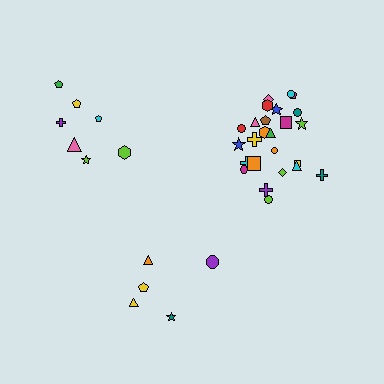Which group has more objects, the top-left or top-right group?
The top-right group.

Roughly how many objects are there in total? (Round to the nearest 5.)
Roughly 35 objects in total.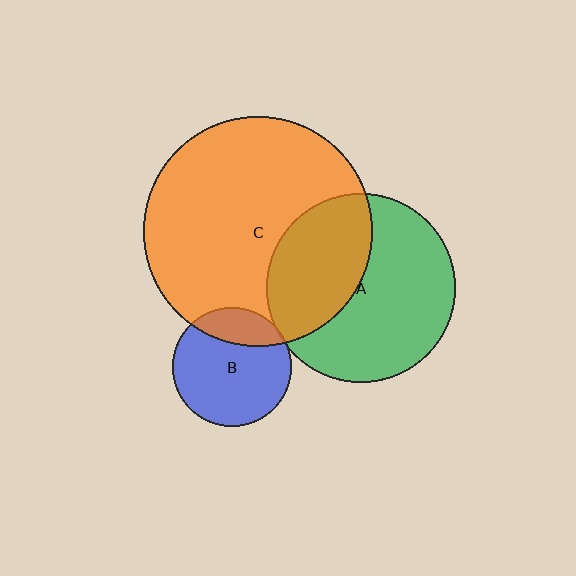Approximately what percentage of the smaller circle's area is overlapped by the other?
Approximately 20%.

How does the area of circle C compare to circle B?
Approximately 3.8 times.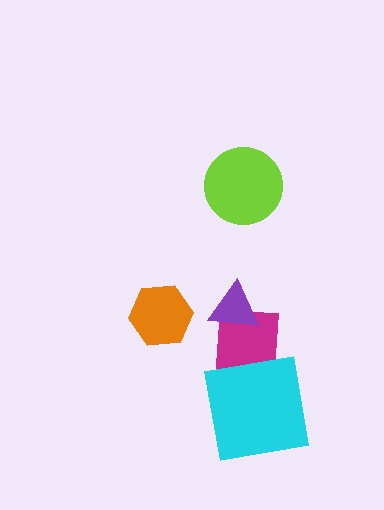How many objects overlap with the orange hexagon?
0 objects overlap with the orange hexagon.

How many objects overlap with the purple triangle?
1 object overlaps with the purple triangle.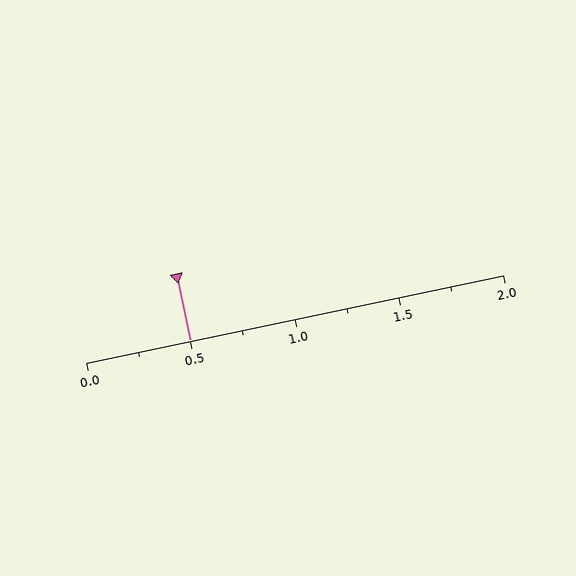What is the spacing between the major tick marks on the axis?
The major ticks are spaced 0.5 apart.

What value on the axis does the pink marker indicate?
The marker indicates approximately 0.5.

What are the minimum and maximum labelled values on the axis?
The axis runs from 0.0 to 2.0.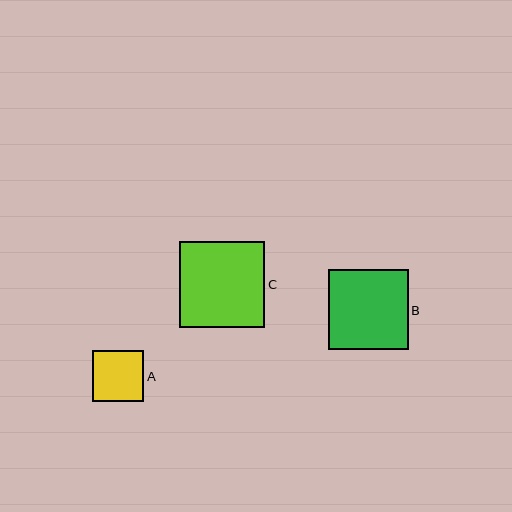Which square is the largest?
Square C is the largest with a size of approximately 85 pixels.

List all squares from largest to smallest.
From largest to smallest: C, B, A.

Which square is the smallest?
Square A is the smallest with a size of approximately 51 pixels.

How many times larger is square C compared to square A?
Square C is approximately 1.7 times the size of square A.